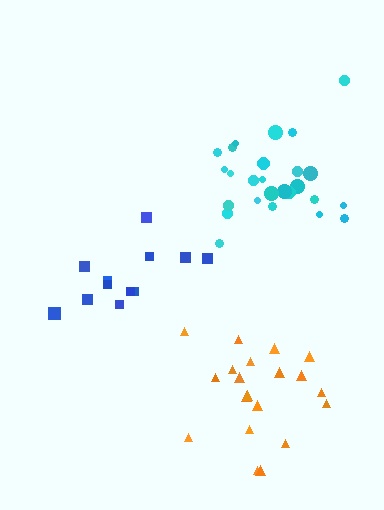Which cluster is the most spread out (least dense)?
Blue.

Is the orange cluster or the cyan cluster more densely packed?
Cyan.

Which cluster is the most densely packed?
Cyan.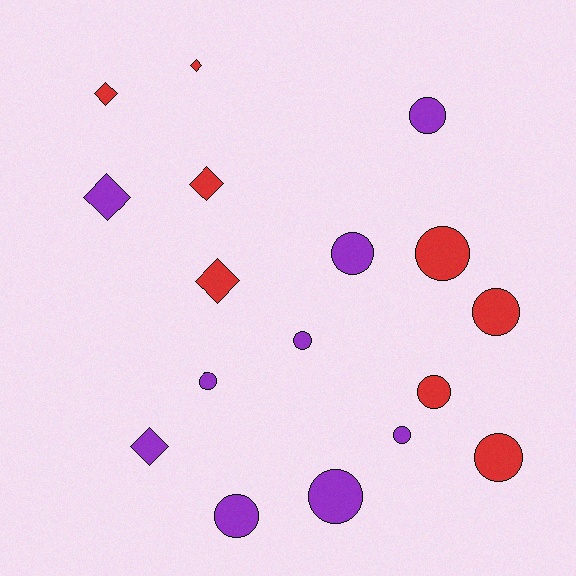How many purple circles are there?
There are 7 purple circles.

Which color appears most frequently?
Purple, with 9 objects.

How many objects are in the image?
There are 17 objects.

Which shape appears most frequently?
Circle, with 11 objects.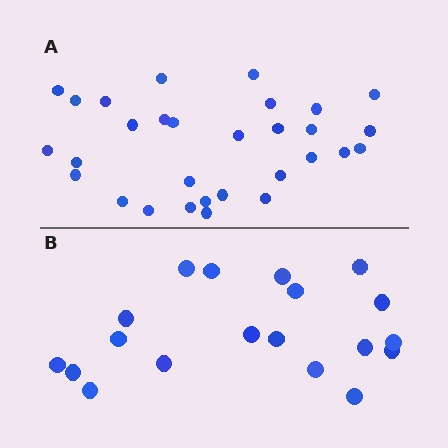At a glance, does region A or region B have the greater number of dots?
Region A (the top region) has more dots.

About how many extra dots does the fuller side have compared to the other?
Region A has roughly 12 or so more dots than region B.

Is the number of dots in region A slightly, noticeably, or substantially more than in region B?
Region A has substantially more. The ratio is roughly 1.6 to 1.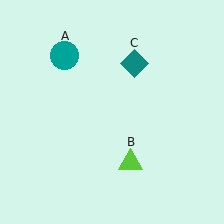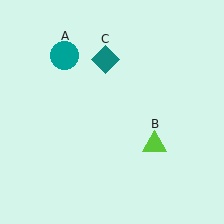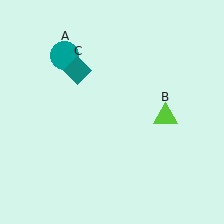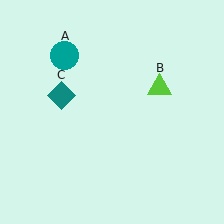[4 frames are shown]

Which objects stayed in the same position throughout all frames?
Teal circle (object A) remained stationary.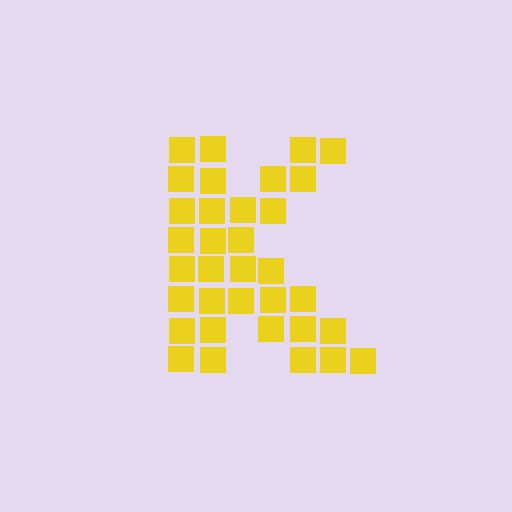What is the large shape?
The large shape is the letter K.